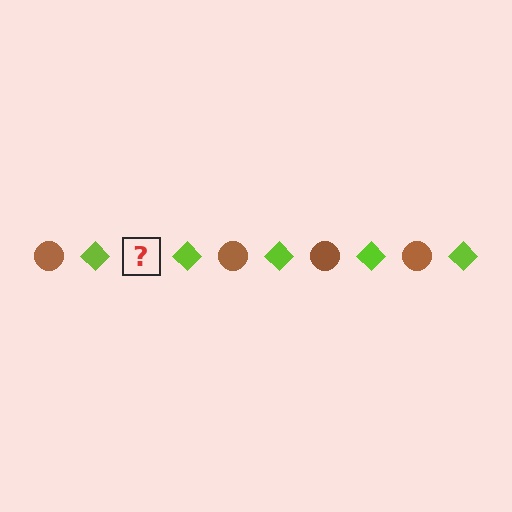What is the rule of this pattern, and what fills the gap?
The rule is that the pattern alternates between brown circle and lime diamond. The gap should be filled with a brown circle.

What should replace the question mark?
The question mark should be replaced with a brown circle.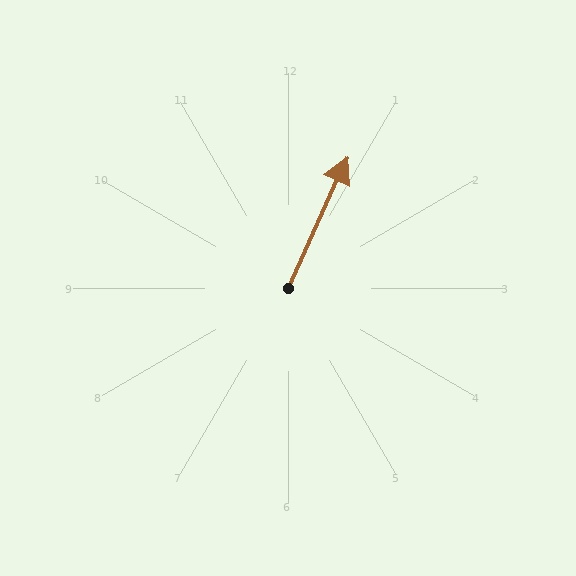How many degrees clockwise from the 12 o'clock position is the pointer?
Approximately 24 degrees.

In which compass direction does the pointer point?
Northeast.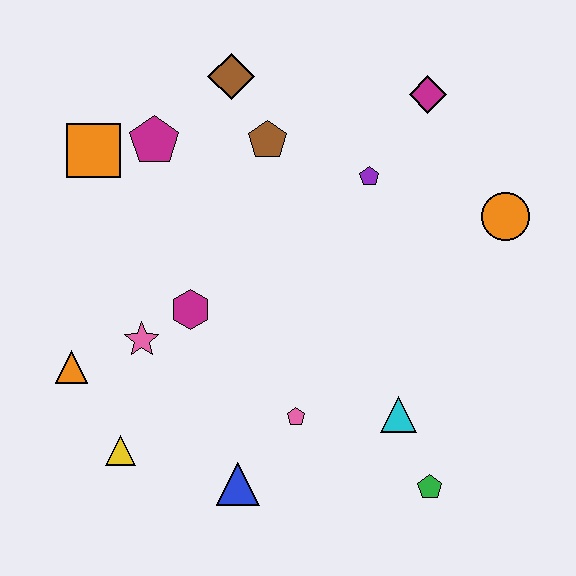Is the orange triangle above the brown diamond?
No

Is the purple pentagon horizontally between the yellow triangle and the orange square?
No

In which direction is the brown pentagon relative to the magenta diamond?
The brown pentagon is to the left of the magenta diamond.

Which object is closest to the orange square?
The magenta pentagon is closest to the orange square.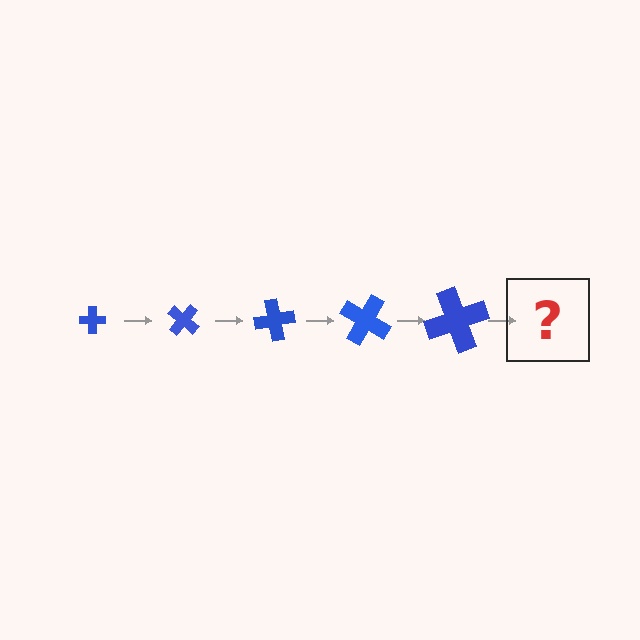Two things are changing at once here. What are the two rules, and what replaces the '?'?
The two rules are that the cross grows larger each step and it rotates 40 degrees each step. The '?' should be a cross, larger than the previous one and rotated 200 degrees from the start.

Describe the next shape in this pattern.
It should be a cross, larger than the previous one and rotated 200 degrees from the start.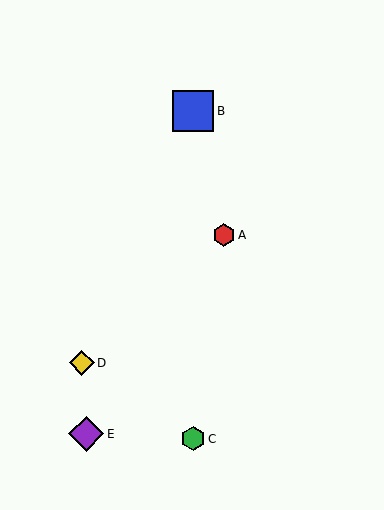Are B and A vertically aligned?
No, B is at x≈193 and A is at x≈224.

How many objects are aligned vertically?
2 objects (B, C) are aligned vertically.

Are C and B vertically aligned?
Yes, both are at x≈193.